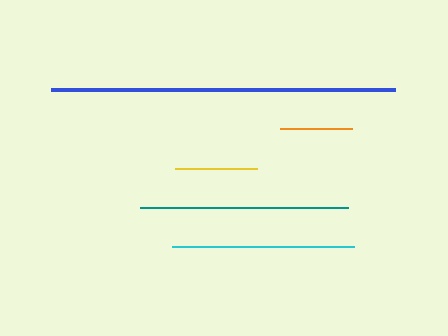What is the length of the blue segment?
The blue segment is approximately 345 pixels long.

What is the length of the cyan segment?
The cyan segment is approximately 182 pixels long.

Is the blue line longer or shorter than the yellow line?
The blue line is longer than the yellow line.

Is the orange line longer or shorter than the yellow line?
The yellow line is longer than the orange line.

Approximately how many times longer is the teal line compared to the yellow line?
The teal line is approximately 2.5 times the length of the yellow line.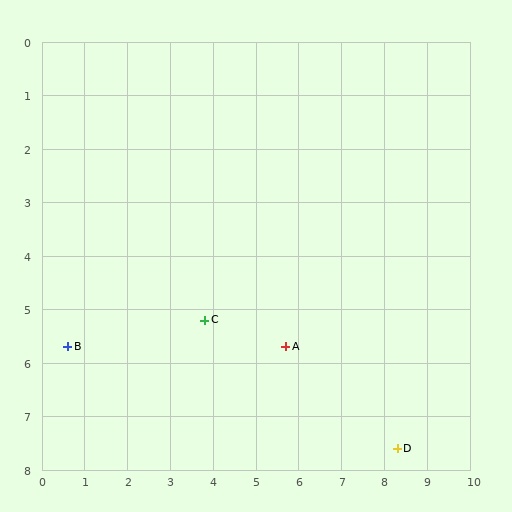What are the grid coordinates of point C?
Point C is at approximately (3.8, 5.2).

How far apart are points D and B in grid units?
Points D and B are about 7.9 grid units apart.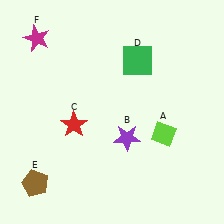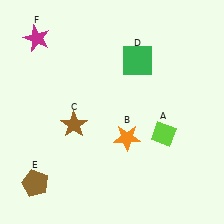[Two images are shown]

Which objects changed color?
B changed from purple to orange. C changed from red to brown.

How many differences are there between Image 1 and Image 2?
There are 2 differences between the two images.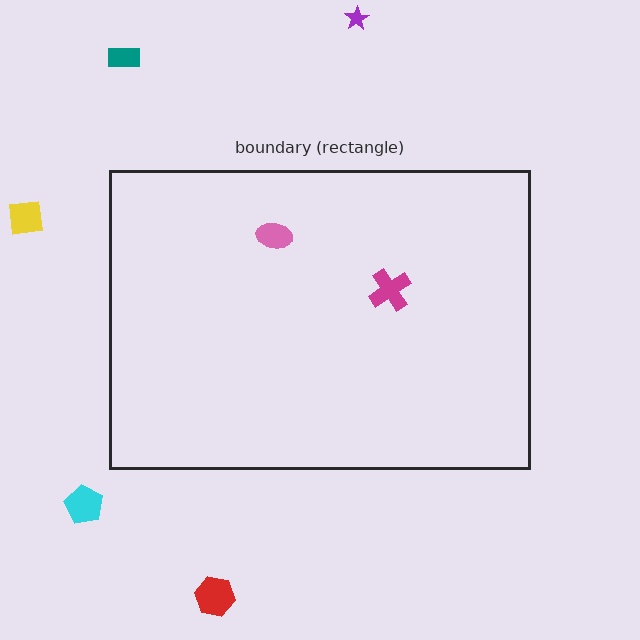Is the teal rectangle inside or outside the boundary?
Outside.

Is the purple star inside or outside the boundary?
Outside.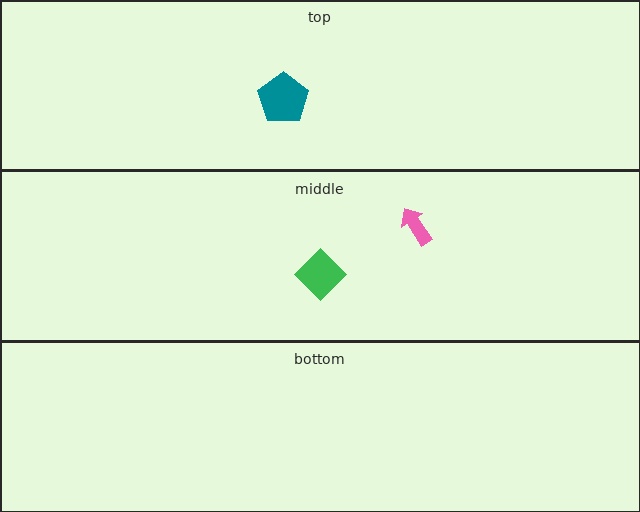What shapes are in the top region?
The teal pentagon.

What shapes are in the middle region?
The pink arrow, the green diamond.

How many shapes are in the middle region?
2.